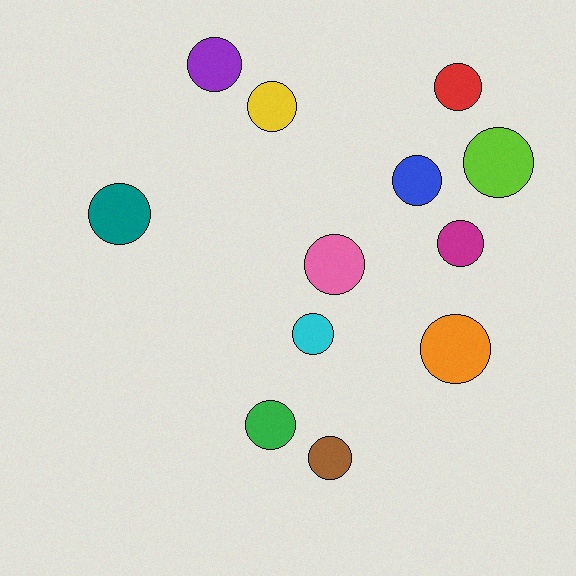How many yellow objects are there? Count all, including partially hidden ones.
There is 1 yellow object.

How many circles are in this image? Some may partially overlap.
There are 12 circles.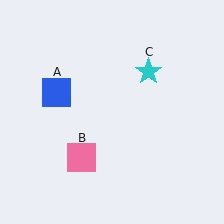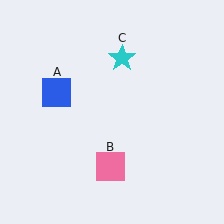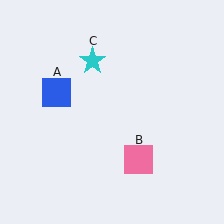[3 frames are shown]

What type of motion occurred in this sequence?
The pink square (object B), cyan star (object C) rotated counterclockwise around the center of the scene.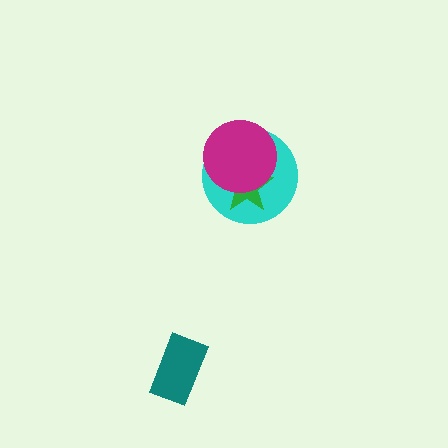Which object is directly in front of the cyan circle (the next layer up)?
The green star is directly in front of the cyan circle.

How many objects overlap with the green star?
2 objects overlap with the green star.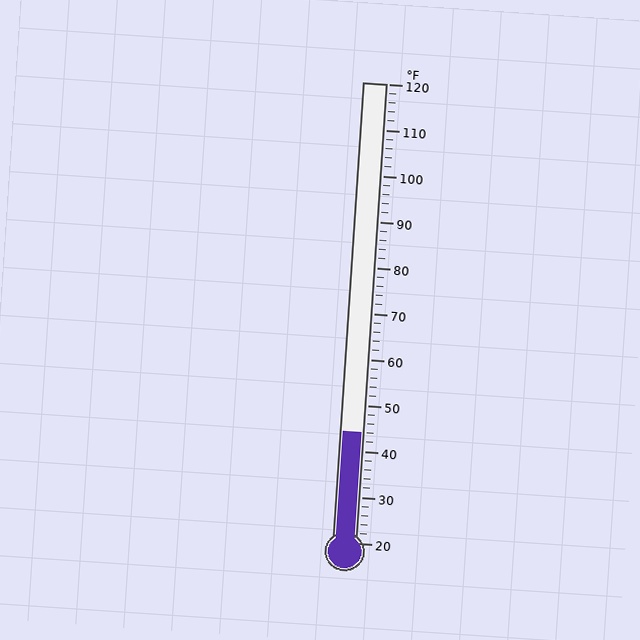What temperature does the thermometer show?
The thermometer shows approximately 44°F.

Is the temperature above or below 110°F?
The temperature is below 110°F.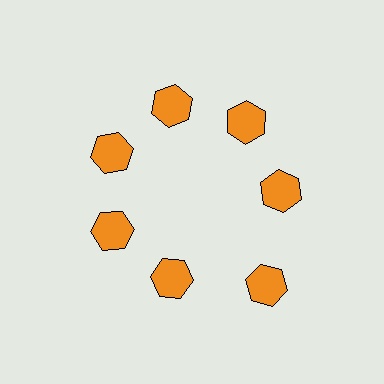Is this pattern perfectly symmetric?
No. The 7 orange hexagons are arranged in a ring, but one element near the 5 o'clock position is pushed outward from the center, breaking the 7-fold rotational symmetry.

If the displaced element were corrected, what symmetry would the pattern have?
It would have 7-fold rotational symmetry — the pattern would map onto itself every 51 degrees.